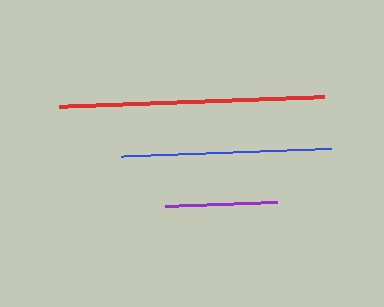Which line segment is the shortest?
The purple line is the shortest at approximately 112 pixels.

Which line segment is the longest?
The red line is the longest at approximately 265 pixels.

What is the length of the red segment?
The red segment is approximately 265 pixels long.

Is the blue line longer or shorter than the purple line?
The blue line is longer than the purple line.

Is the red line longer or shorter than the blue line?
The red line is longer than the blue line.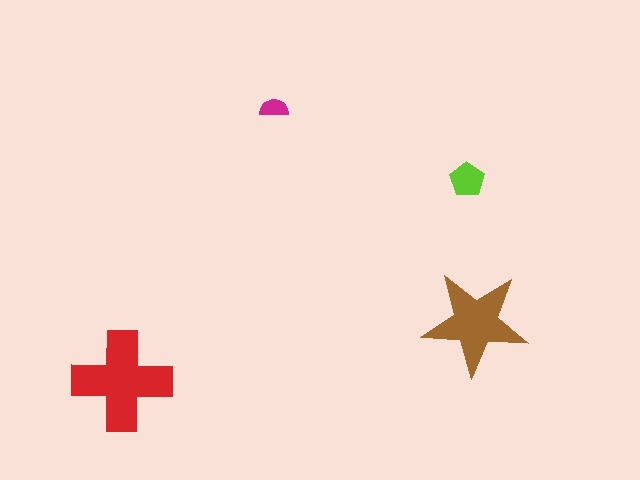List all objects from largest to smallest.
The red cross, the brown star, the lime pentagon, the magenta semicircle.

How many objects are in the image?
There are 4 objects in the image.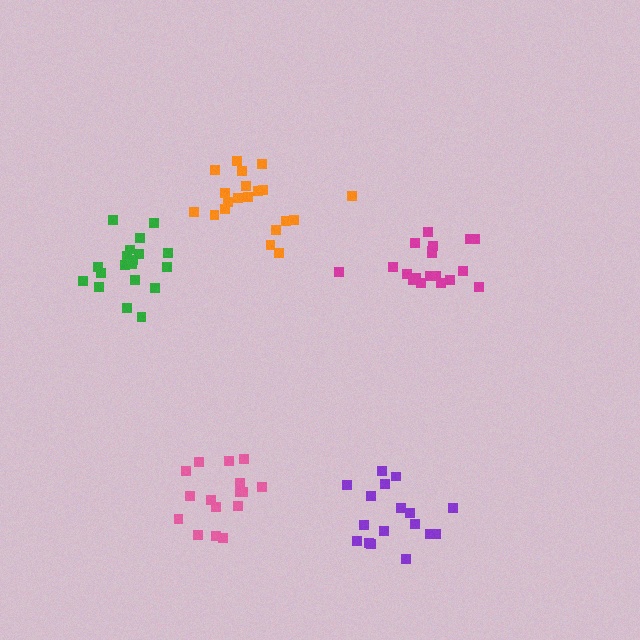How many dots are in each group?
Group 1: 17 dots, Group 2: 20 dots, Group 3: 19 dots, Group 4: 16 dots, Group 5: 20 dots (92 total).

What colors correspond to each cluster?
The clusters are colored: purple, orange, green, pink, magenta.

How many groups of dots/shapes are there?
There are 5 groups.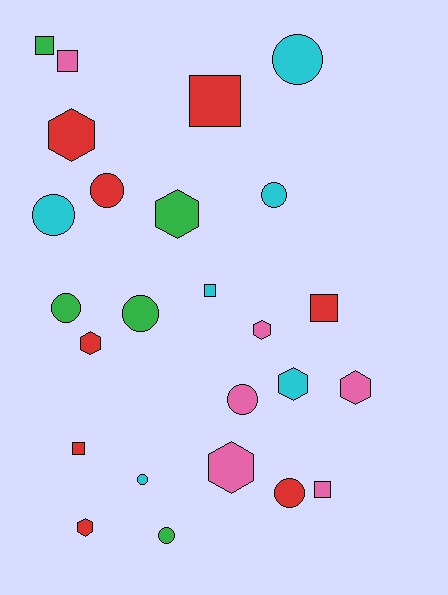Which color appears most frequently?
Red, with 8 objects.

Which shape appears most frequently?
Circle, with 10 objects.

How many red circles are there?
There are 2 red circles.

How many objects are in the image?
There are 25 objects.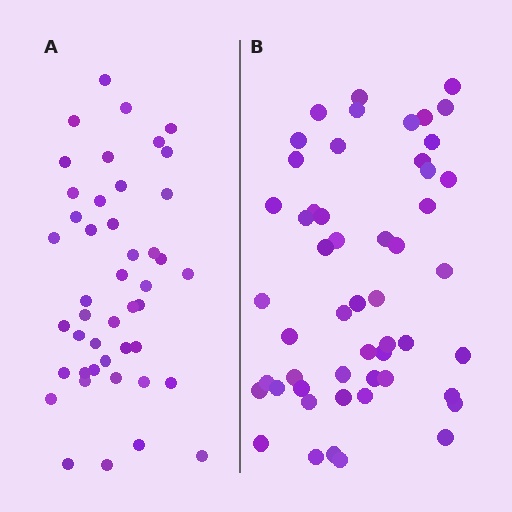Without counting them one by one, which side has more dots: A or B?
Region B (the right region) has more dots.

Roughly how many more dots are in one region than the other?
Region B has roughly 8 or so more dots than region A.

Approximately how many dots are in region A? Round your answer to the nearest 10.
About 40 dots. (The exact count is 45, which rounds to 40.)